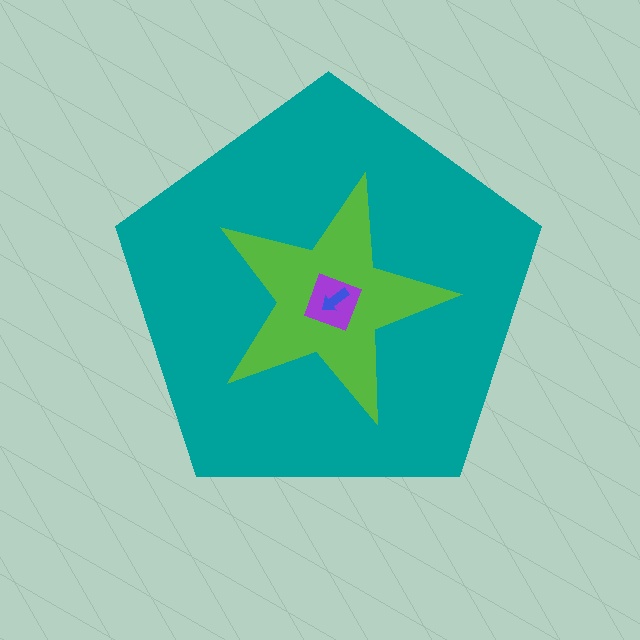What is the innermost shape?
The blue arrow.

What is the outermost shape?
The teal pentagon.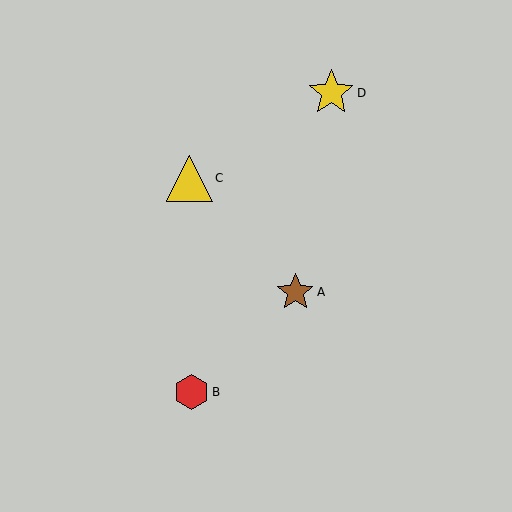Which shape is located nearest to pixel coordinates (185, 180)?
The yellow triangle (labeled C) at (189, 178) is nearest to that location.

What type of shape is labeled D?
Shape D is a yellow star.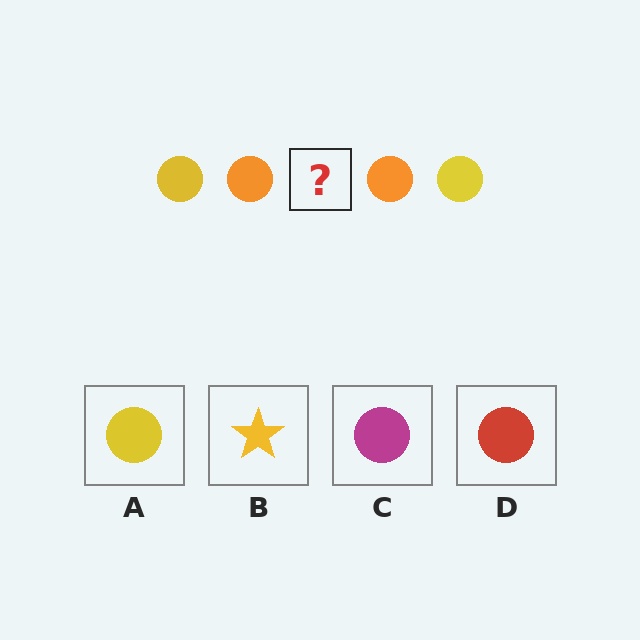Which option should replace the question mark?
Option A.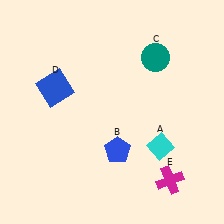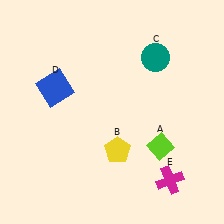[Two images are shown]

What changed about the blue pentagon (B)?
In Image 1, B is blue. In Image 2, it changed to yellow.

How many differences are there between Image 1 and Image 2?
There are 2 differences between the two images.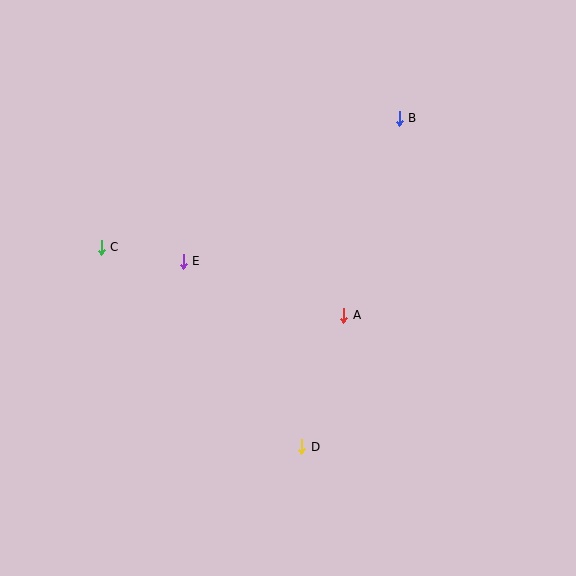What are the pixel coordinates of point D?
Point D is at (302, 447).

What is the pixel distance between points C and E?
The distance between C and E is 84 pixels.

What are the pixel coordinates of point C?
Point C is at (101, 247).